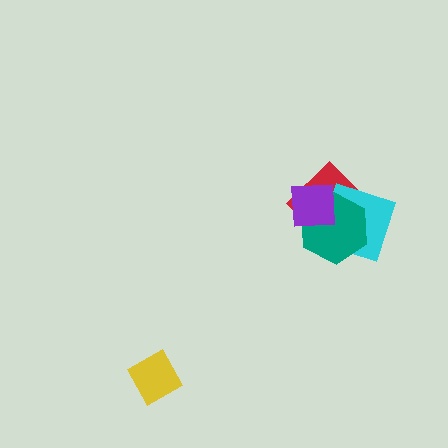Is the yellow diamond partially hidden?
No, no other shape covers it.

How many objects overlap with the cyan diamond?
3 objects overlap with the cyan diamond.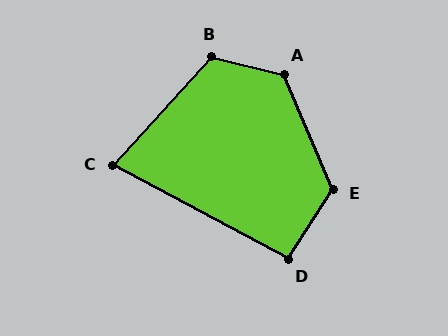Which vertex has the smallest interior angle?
C, at approximately 76 degrees.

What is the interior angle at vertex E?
Approximately 124 degrees (obtuse).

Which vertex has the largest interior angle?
A, at approximately 126 degrees.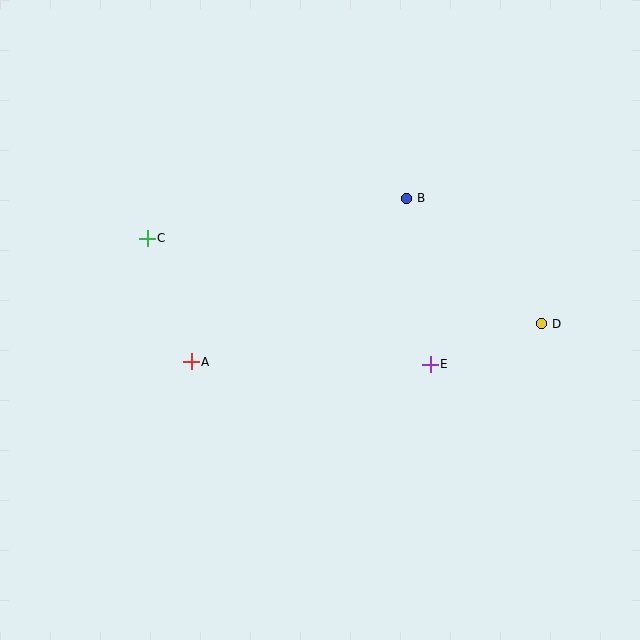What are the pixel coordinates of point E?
Point E is at (430, 364).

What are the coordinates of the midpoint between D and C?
The midpoint between D and C is at (344, 281).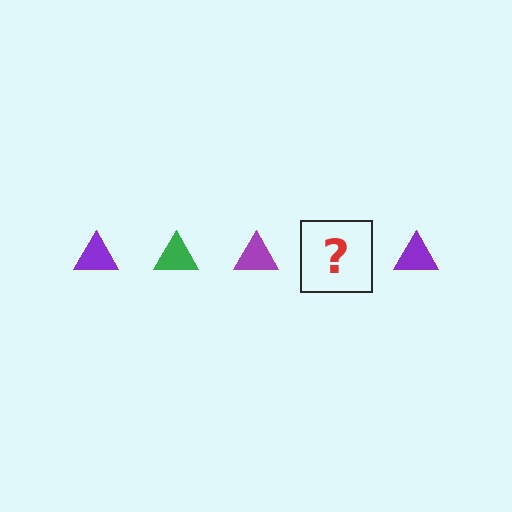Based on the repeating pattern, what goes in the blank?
The blank should be a green triangle.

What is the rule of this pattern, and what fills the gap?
The rule is that the pattern cycles through purple, green triangles. The gap should be filled with a green triangle.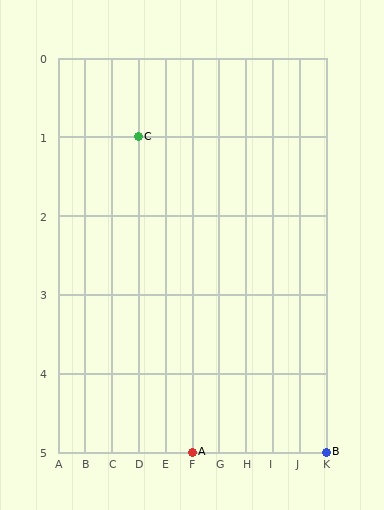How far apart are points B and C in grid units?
Points B and C are 7 columns and 4 rows apart (about 8.1 grid units diagonally).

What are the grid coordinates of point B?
Point B is at grid coordinates (K, 5).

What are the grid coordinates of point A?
Point A is at grid coordinates (F, 5).